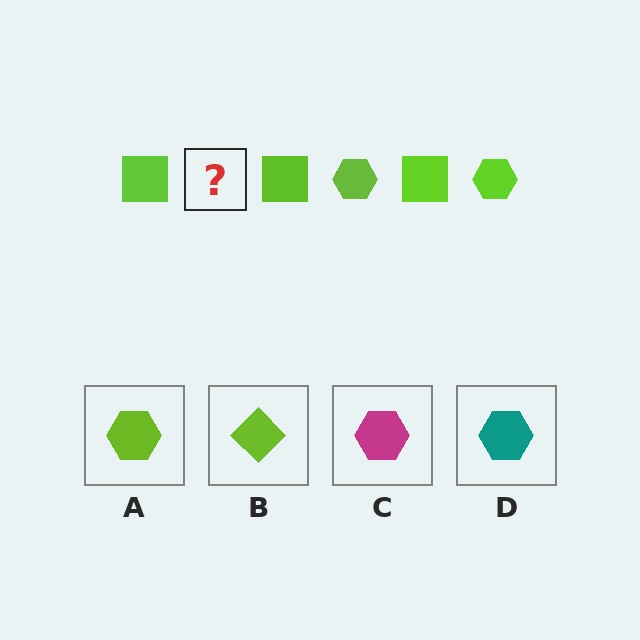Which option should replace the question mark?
Option A.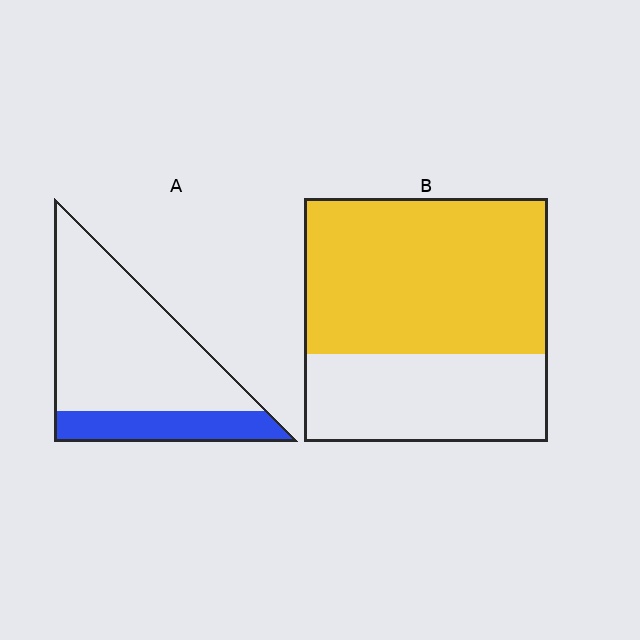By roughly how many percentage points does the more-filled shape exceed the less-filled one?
By roughly 40 percentage points (B over A).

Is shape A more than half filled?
No.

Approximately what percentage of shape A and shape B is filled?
A is approximately 25% and B is approximately 65%.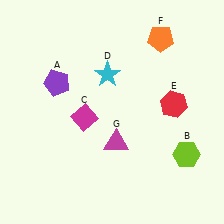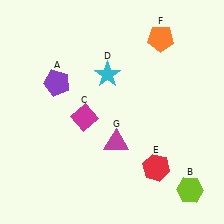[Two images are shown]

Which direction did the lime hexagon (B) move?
The lime hexagon (B) moved down.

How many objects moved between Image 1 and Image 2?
2 objects moved between the two images.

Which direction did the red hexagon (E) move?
The red hexagon (E) moved down.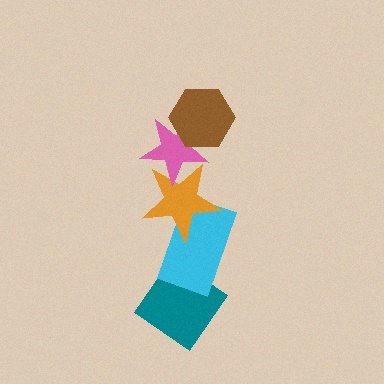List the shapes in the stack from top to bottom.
From top to bottom: the brown hexagon, the pink star, the orange star, the cyan rectangle, the teal diamond.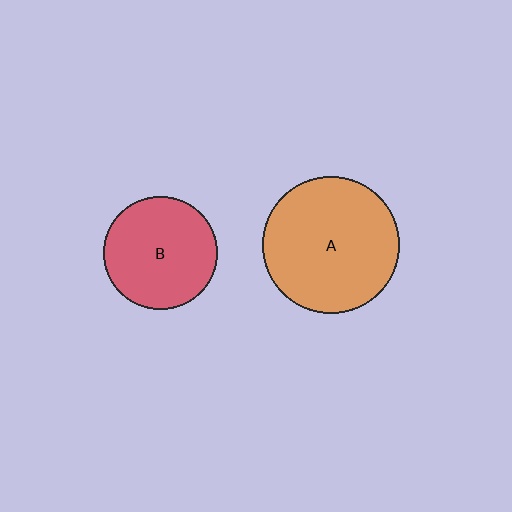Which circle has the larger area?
Circle A (orange).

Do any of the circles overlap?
No, none of the circles overlap.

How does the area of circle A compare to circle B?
Approximately 1.4 times.